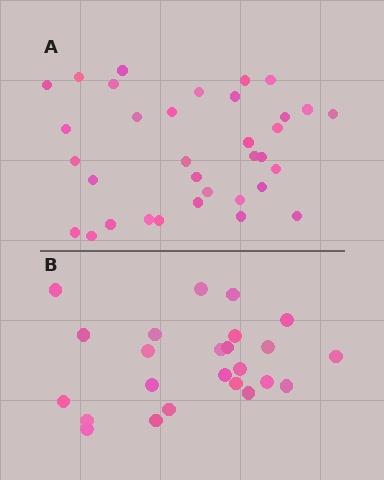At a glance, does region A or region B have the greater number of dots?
Region A (the top region) has more dots.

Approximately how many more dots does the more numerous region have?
Region A has roughly 10 or so more dots than region B.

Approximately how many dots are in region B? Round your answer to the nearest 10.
About 20 dots. (The exact count is 24, which rounds to 20.)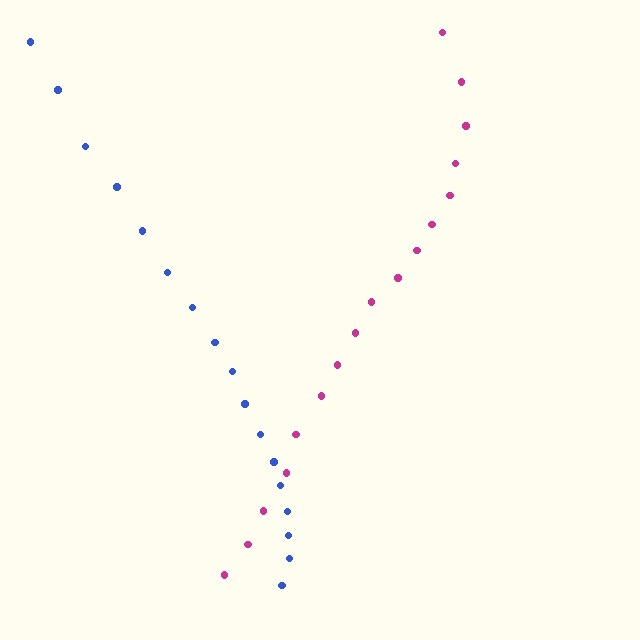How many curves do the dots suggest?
There are 2 distinct paths.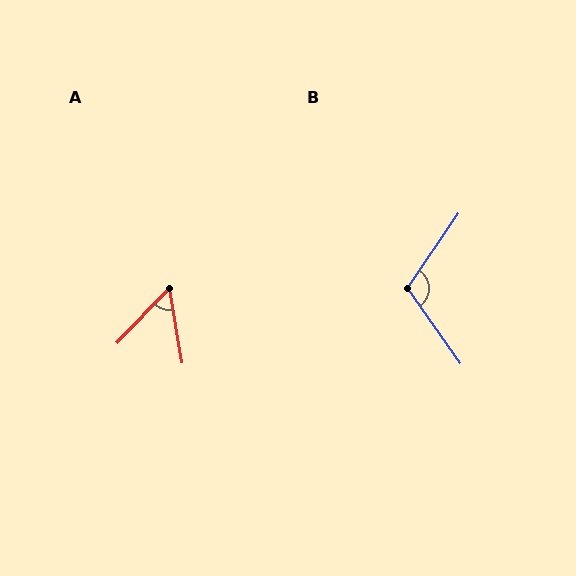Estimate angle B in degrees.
Approximately 110 degrees.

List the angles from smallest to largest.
A (53°), B (110°).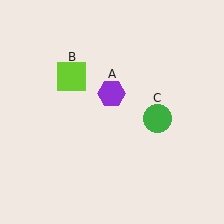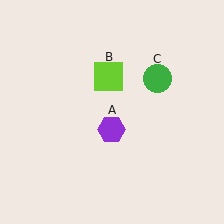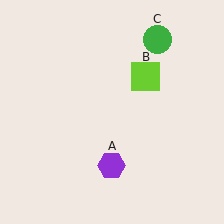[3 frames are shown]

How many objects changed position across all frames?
3 objects changed position: purple hexagon (object A), lime square (object B), green circle (object C).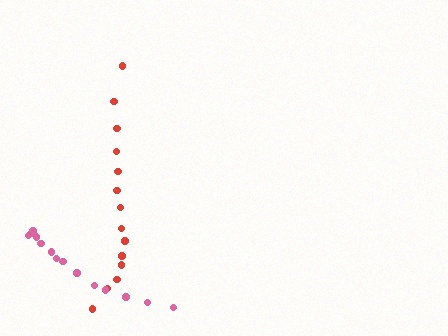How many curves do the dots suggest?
There are 2 distinct paths.